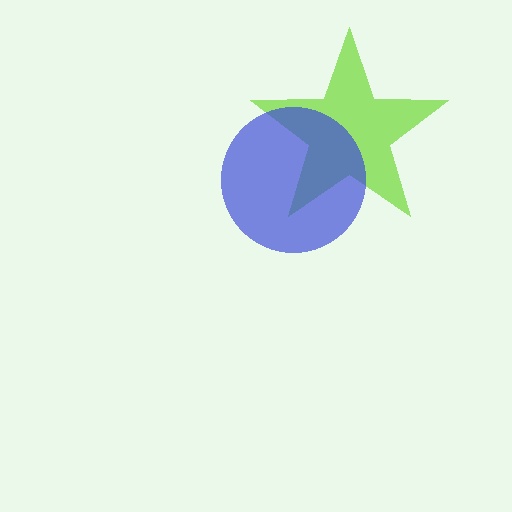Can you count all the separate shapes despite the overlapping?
Yes, there are 2 separate shapes.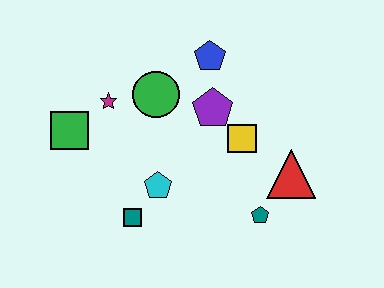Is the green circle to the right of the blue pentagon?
No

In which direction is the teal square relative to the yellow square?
The teal square is to the left of the yellow square.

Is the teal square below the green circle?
Yes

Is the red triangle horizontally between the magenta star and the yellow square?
No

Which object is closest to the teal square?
The cyan pentagon is closest to the teal square.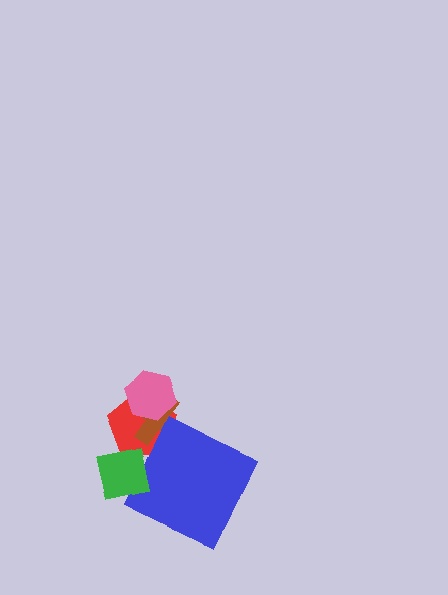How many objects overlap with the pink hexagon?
2 objects overlap with the pink hexagon.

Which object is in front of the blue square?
The green square is in front of the blue square.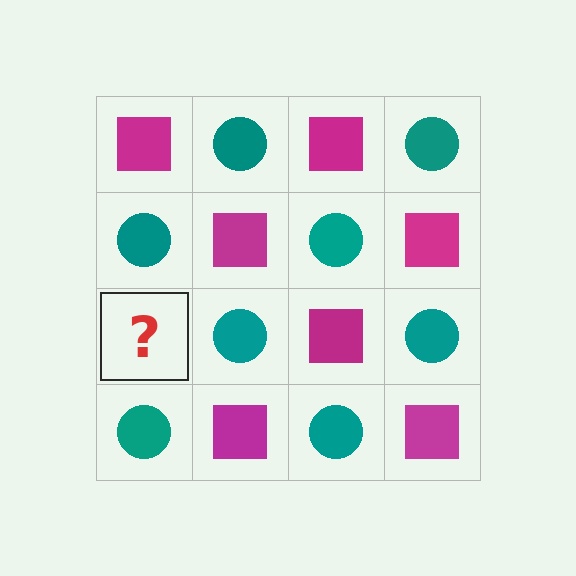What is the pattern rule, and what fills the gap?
The rule is that it alternates magenta square and teal circle in a checkerboard pattern. The gap should be filled with a magenta square.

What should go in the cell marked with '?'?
The missing cell should contain a magenta square.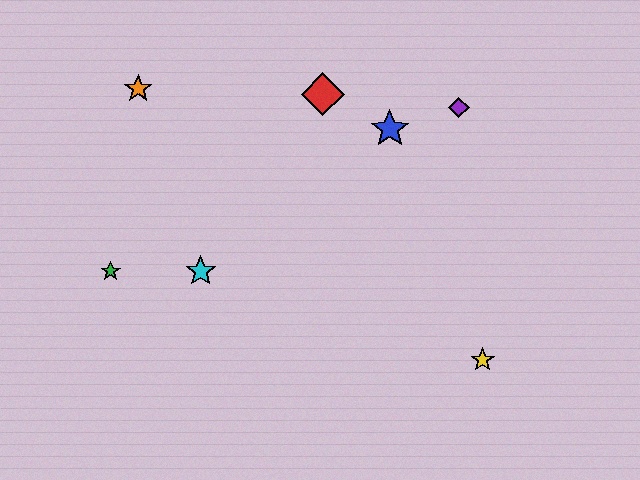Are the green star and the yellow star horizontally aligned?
No, the green star is at y≈271 and the yellow star is at y≈360.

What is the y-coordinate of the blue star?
The blue star is at y≈129.